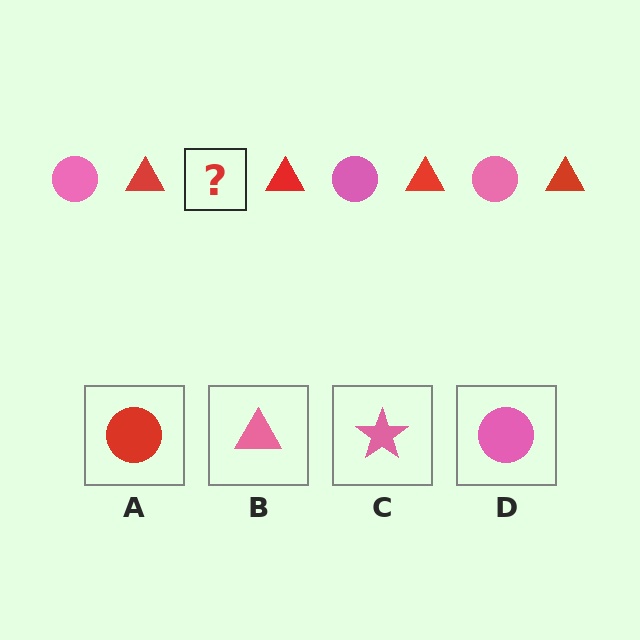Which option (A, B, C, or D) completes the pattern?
D.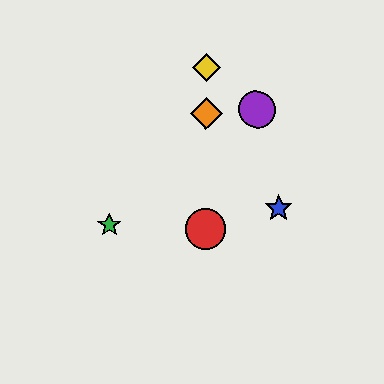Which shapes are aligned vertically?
The red circle, the yellow diamond, the orange diamond are aligned vertically.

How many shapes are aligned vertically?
3 shapes (the red circle, the yellow diamond, the orange diamond) are aligned vertically.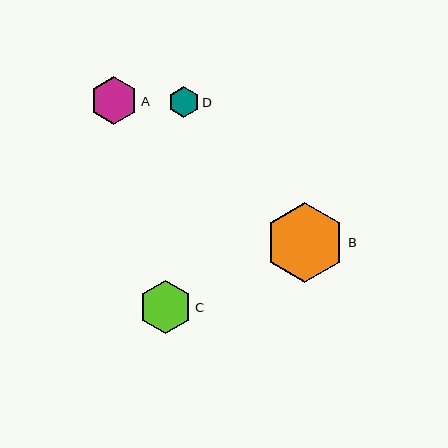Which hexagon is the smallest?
Hexagon D is the smallest with a size of approximately 31 pixels.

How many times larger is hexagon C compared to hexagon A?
Hexagon C is approximately 1.1 times the size of hexagon A.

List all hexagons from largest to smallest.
From largest to smallest: B, C, A, D.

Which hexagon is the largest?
Hexagon B is the largest with a size of approximately 81 pixels.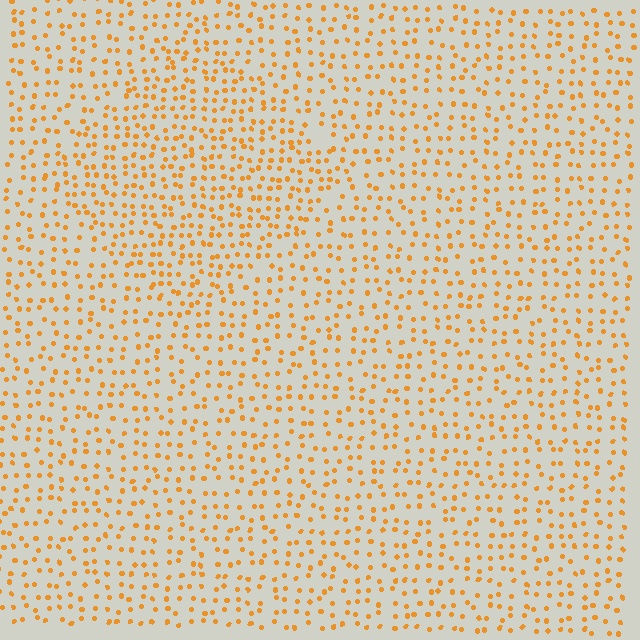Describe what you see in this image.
The image contains small orange elements arranged at two different densities. A diamond-shaped region is visible where the elements are more densely packed than the surrounding area.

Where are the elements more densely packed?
The elements are more densely packed inside the diamond boundary.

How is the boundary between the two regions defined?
The boundary is defined by a change in element density (approximately 1.5x ratio). All elements are the same color, size, and shape.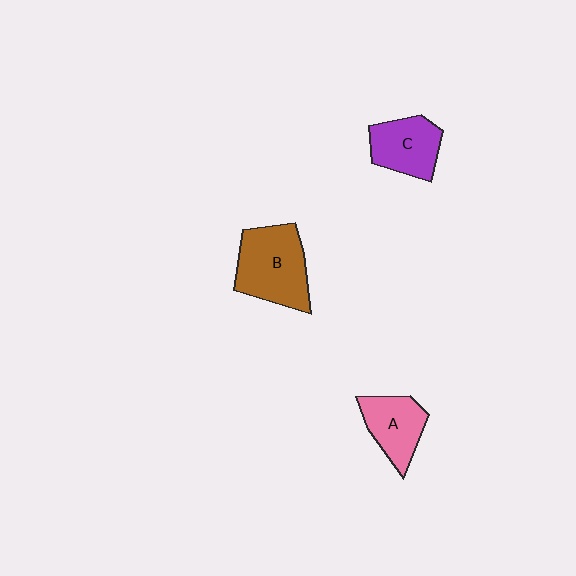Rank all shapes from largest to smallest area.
From largest to smallest: B (brown), C (purple), A (pink).